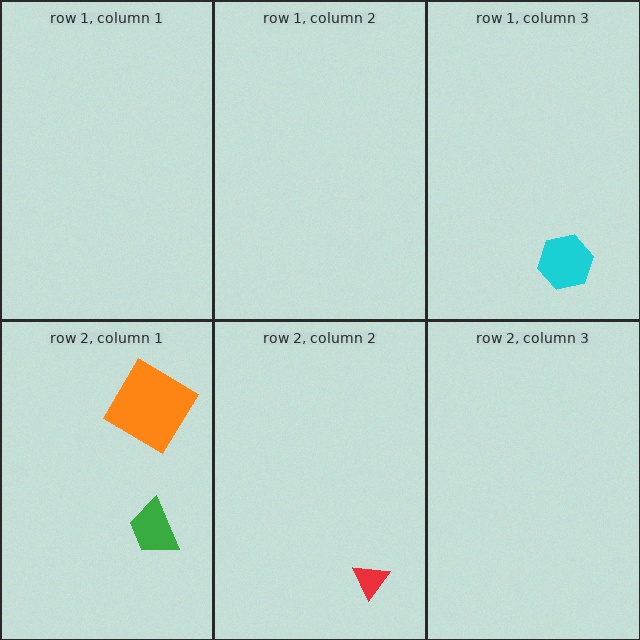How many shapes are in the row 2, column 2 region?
1.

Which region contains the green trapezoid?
The row 2, column 1 region.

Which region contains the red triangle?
The row 2, column 2 region.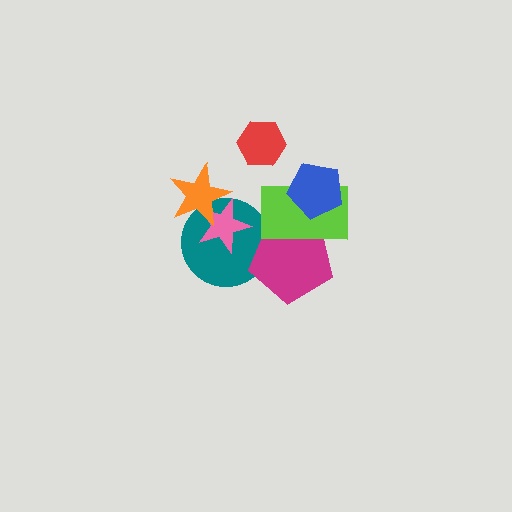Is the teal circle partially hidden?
Yes, it is partially covered by another shape.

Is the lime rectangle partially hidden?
Yes, it is partially covered by another shape.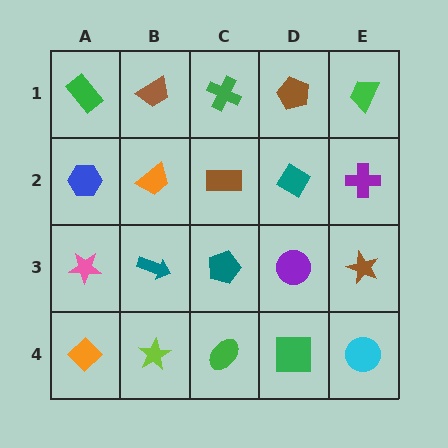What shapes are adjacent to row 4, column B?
A teal arrow (row 3, column B), an orange diamond (row 4, column A), a green ellipse (row 4, column C).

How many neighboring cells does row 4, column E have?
2.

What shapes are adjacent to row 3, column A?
A blue hexagon (row 2, column A), an orange diamond (row 4, column A), a teal arrow (row 3, column B).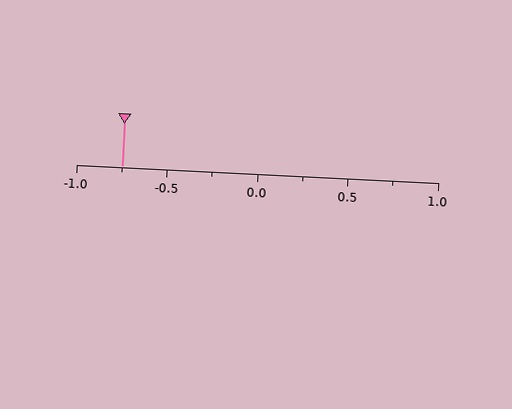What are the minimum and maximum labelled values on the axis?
The axis runs from -1.0 to 1.0.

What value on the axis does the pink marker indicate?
The marker indicates approximately -0.75.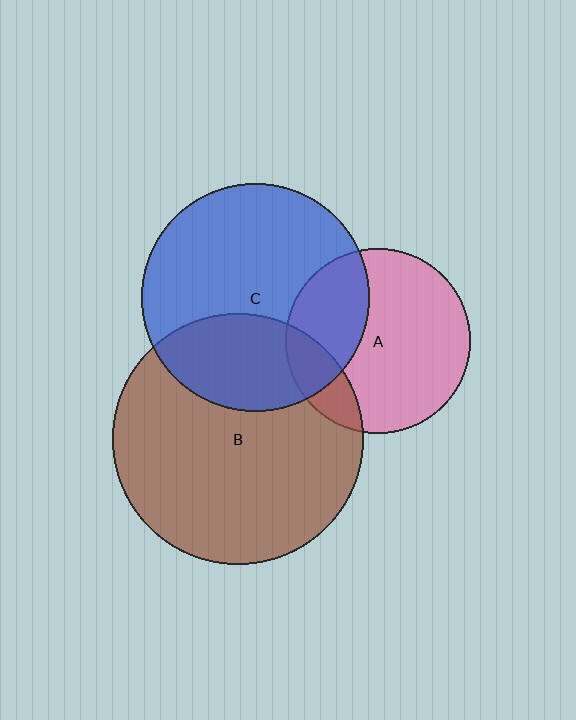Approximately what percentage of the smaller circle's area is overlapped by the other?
Approximately 30%.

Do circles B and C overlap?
Yes.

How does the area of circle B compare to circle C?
Approximately 1.2 times.